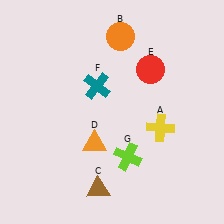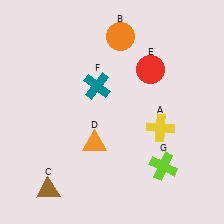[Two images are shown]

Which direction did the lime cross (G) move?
The lime cross (G) moved right.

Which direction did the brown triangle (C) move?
The brown triangle (C) moved left.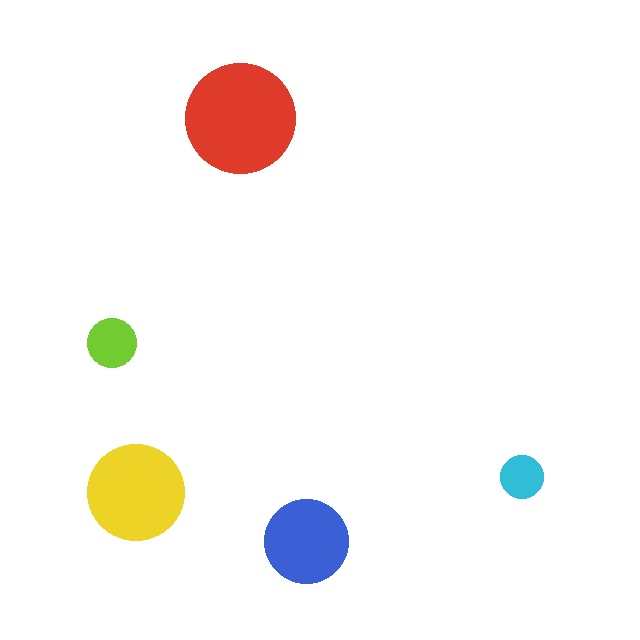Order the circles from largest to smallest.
the red one, the yellow one, the blue one, the lime one, the cyan one.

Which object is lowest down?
The blue circle is bottommost.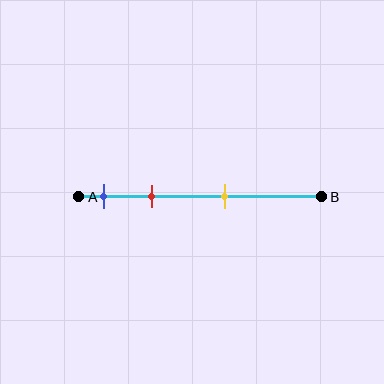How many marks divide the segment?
There are 3 marks dividing the segment.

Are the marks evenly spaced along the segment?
No, the marks are not evenly spaced.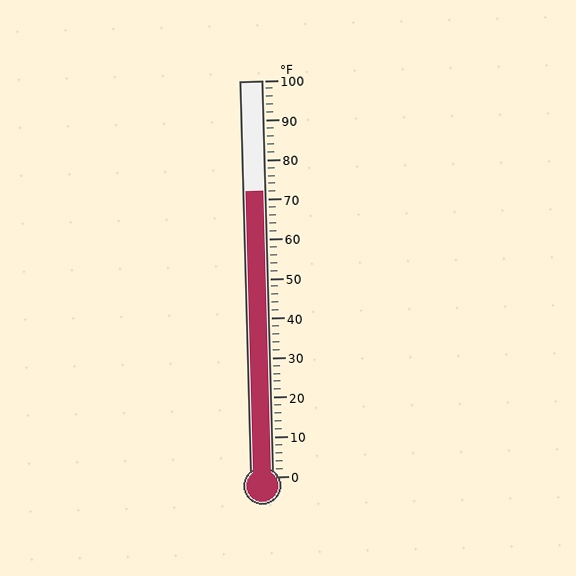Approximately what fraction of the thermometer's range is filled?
The thermometer is filled to approximately 70% of its range.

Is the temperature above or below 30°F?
The temperature is above 30°F.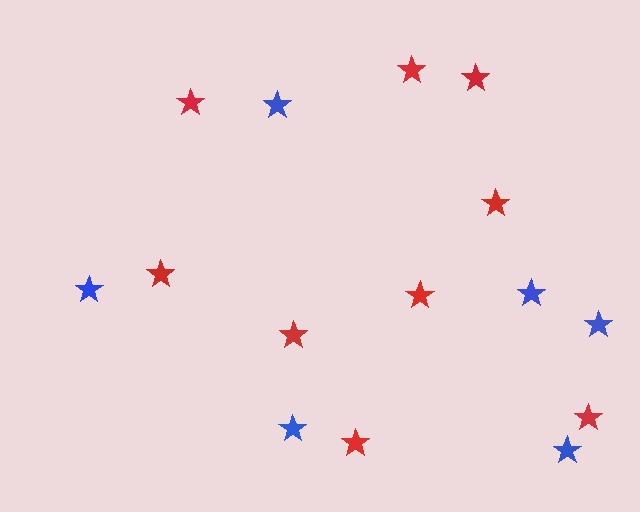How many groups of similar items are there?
There are 2 groups: one group of blue stars (6) and one group of red stars (9).